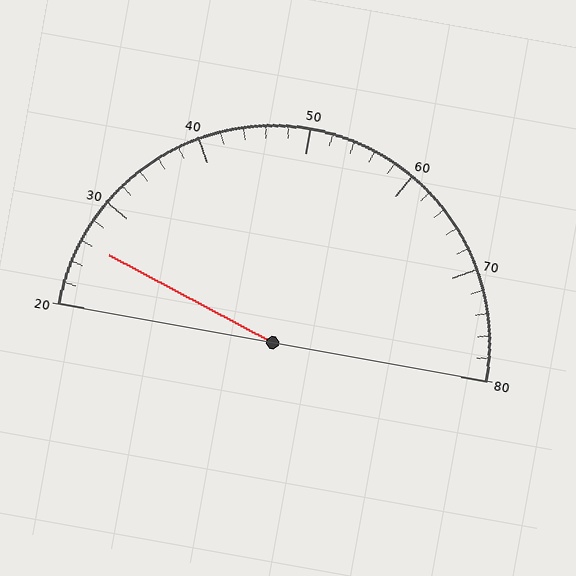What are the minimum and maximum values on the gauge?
The gauge ranges from 20 to 80.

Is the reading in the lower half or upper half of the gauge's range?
The reading is in the lower half of the range (20 to 80).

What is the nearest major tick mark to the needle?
The nearest major tick mark is 30.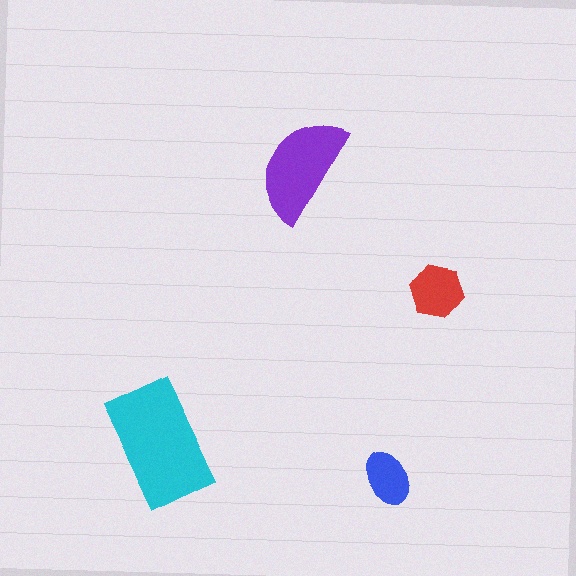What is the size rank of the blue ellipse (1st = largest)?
4th.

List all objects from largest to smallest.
The cyan rectangle, the purple semicircle, the red hexagon, the blue ellipse.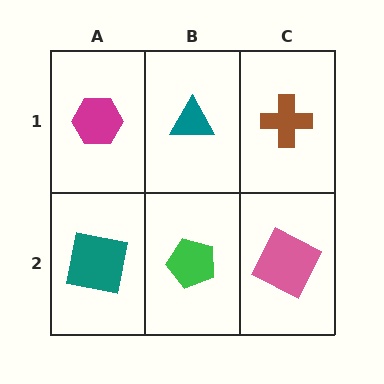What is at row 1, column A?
A magenta hexagon.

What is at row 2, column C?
A pink square.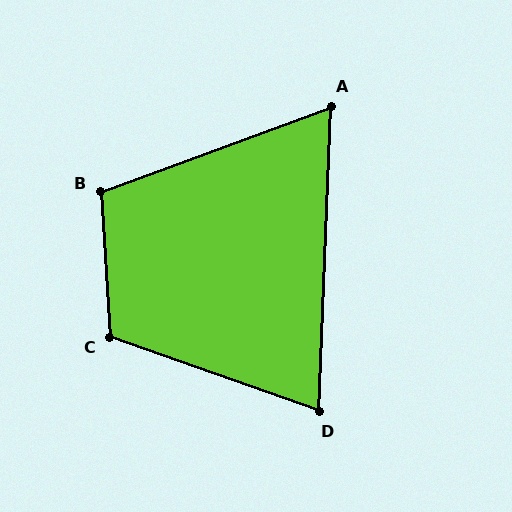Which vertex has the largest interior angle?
C, at approximately 113 degrees.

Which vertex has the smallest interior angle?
A, at approximately 67 degrees.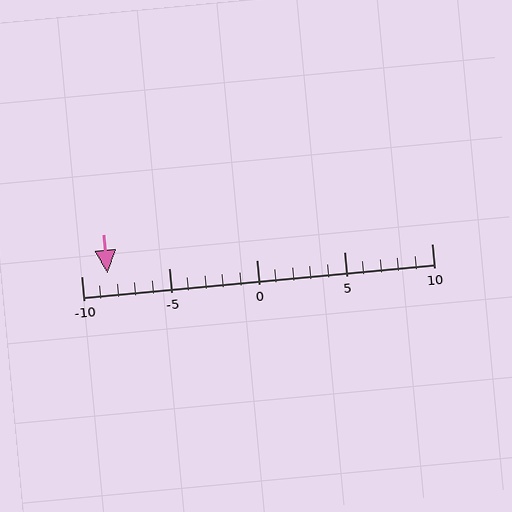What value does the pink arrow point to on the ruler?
The pink arrow points to approximately -8.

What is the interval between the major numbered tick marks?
The major tick marks are spaced 5 units apart.